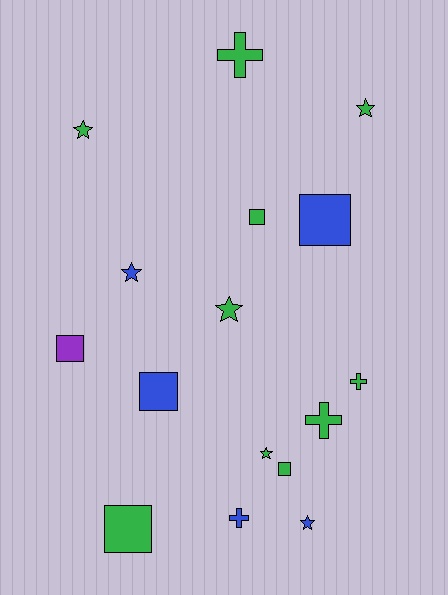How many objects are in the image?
There are 16 objects.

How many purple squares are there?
There is 1 purple square.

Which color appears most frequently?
Green, with 10 objects.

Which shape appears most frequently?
Star, with 6 objects.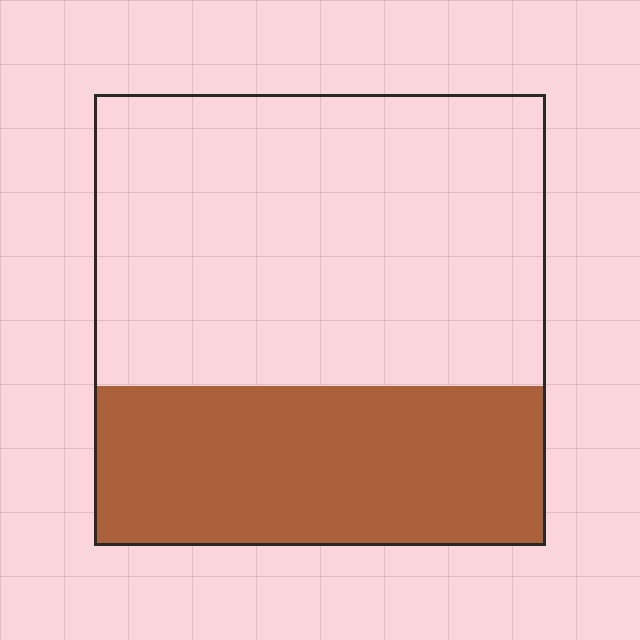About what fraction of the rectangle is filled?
About one third (1/3).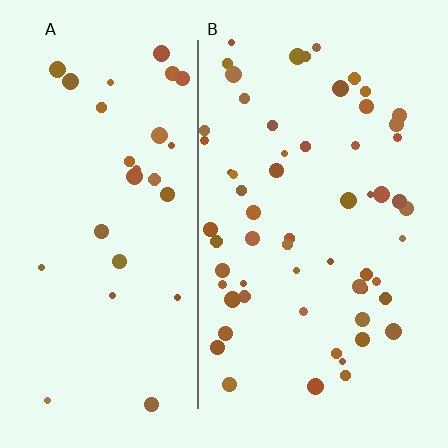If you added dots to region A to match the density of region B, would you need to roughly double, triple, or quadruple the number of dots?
Approximately double.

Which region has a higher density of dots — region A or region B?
B (the right).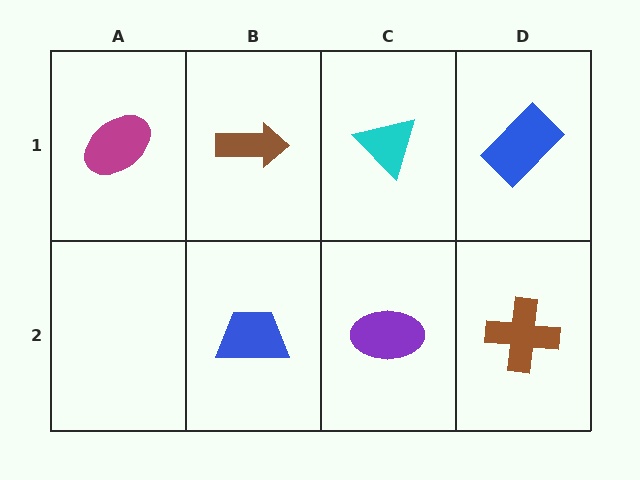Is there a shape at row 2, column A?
No, that cell is empty.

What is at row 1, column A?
A magenta ellipse.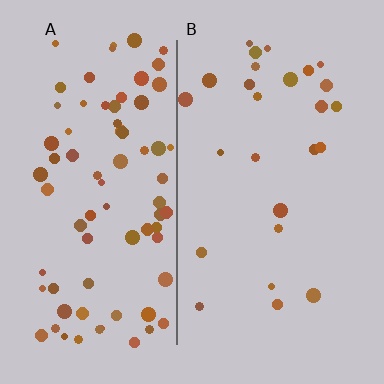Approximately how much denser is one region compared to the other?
Approximately 3.1× — region A over region B.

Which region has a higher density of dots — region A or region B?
A (the left).